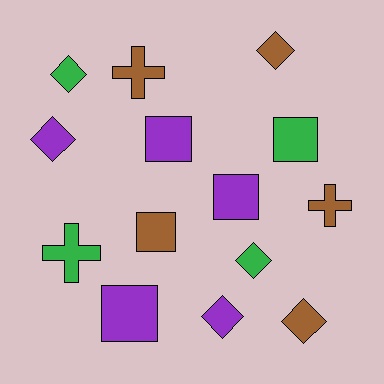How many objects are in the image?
There are 14 objects.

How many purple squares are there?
There are 3 purple squares.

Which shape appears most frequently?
Diamond, with 6 objects.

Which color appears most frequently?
Purple, with 5 objects.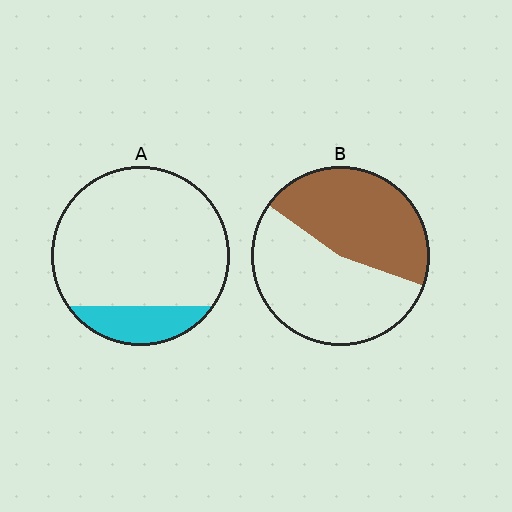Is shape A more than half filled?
No.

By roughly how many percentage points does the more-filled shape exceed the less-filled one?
By roughly 30 percentage points (B over A).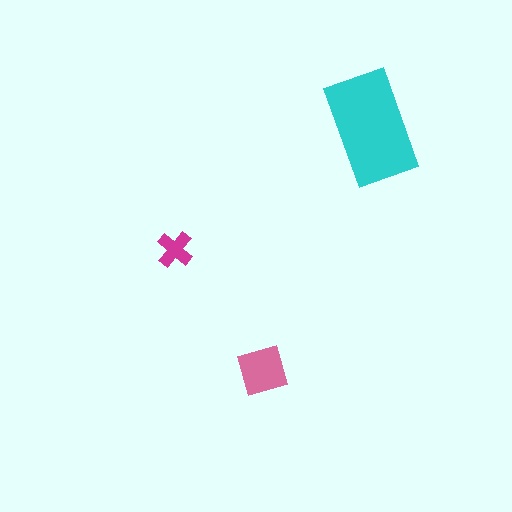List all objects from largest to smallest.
The cyan rectangle, the pink diamond, the magenta cross.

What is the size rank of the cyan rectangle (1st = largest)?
1st.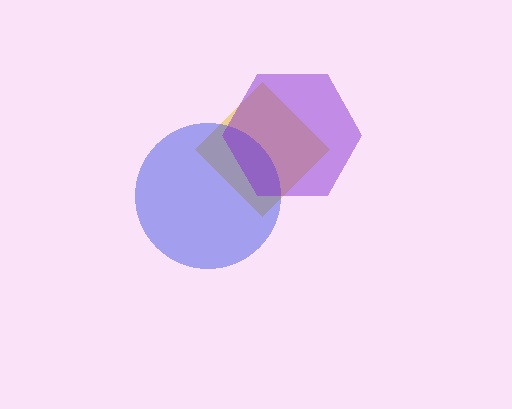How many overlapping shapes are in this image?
There are 3 overlapping shapes in the image.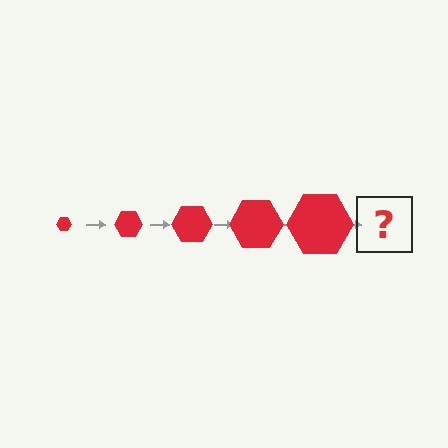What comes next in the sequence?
The next element should be a red hexagon, larger than the previous one.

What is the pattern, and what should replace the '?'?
The pattern is that the hexagon gets progressively larger each step. The '?' should be a red hexagon, larger than the previous one.